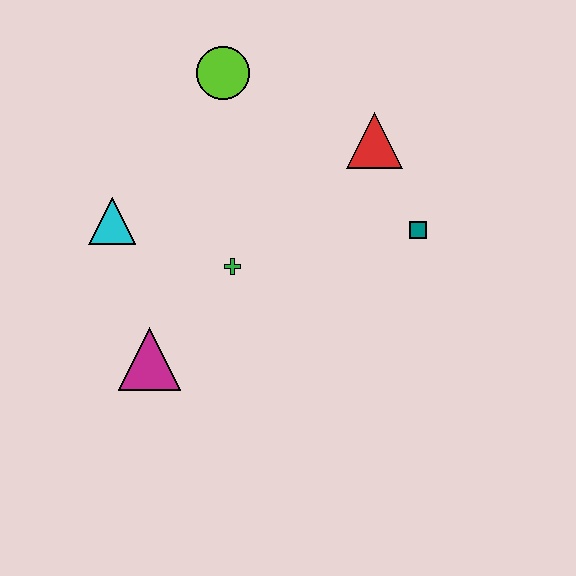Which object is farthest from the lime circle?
The magenta triangle is farthest from the lime circle.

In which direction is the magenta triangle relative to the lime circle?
The magenta triangle is below the lime circle.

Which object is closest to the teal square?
The red triangle is closest to the teal square.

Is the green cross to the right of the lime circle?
Yes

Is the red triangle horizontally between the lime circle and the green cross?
No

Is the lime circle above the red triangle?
Yes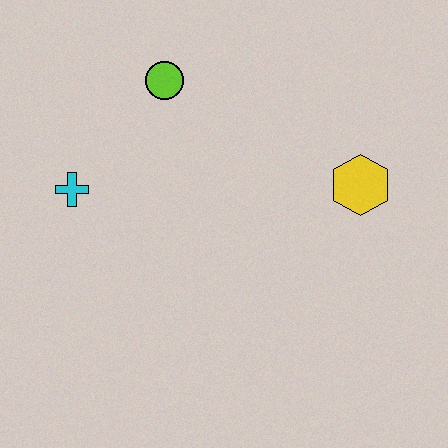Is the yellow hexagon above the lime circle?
No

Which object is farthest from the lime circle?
The yellow hexagon is farthest from the lime circle.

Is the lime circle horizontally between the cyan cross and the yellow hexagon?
Yes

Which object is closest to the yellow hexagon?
The lime circle is closest to the yellow hexagon.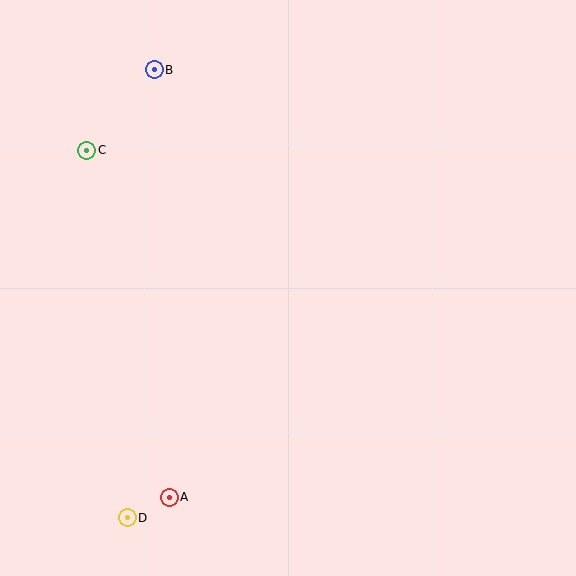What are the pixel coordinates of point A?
Point A is at (169, 497).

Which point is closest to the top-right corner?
Point B is closest to the top-right corner.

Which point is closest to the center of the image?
Point A at (169, 497) is closest to the center.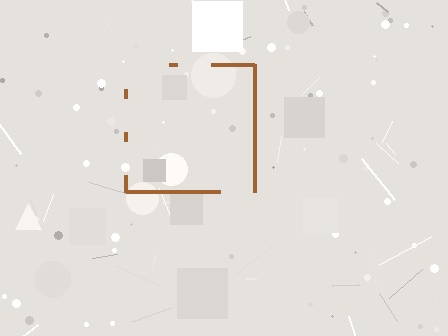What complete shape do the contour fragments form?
The contour fragments form a square.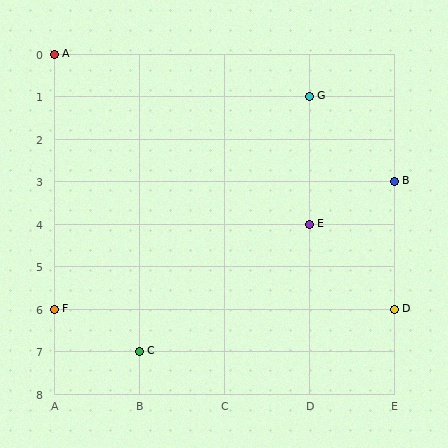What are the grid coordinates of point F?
Point F is at grid coordinates (A, 6).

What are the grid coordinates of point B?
Point B is at grid coordinates (E, 3).